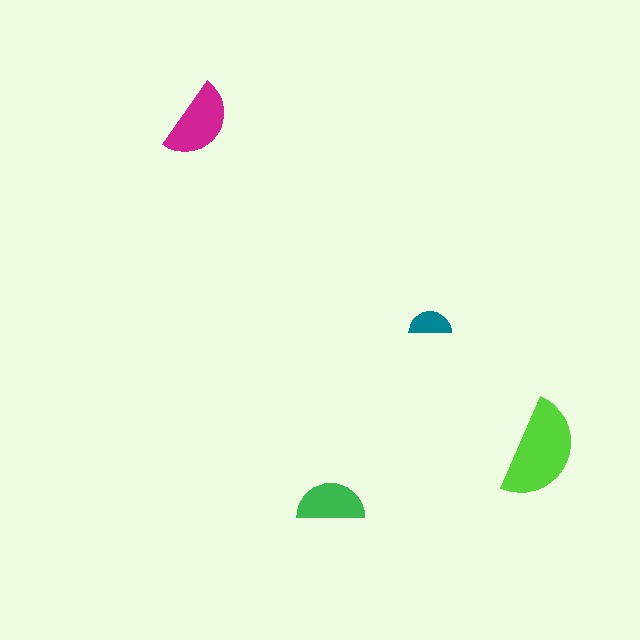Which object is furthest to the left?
The magenta semicircle is leftmost.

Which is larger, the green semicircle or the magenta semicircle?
The magenta one.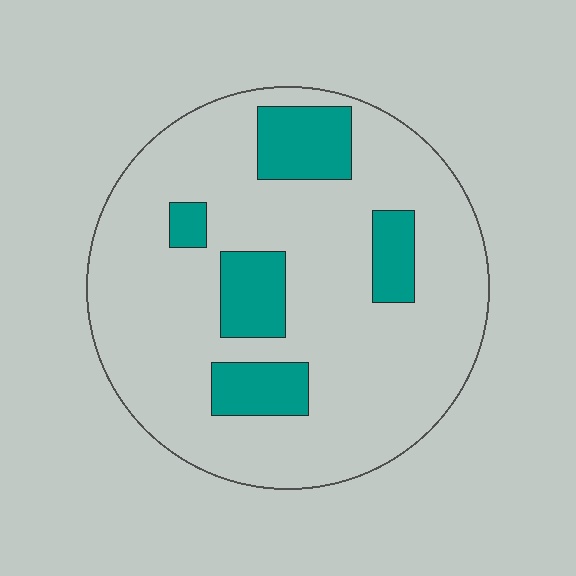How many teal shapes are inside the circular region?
5.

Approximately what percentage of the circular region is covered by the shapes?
Approximately 20%.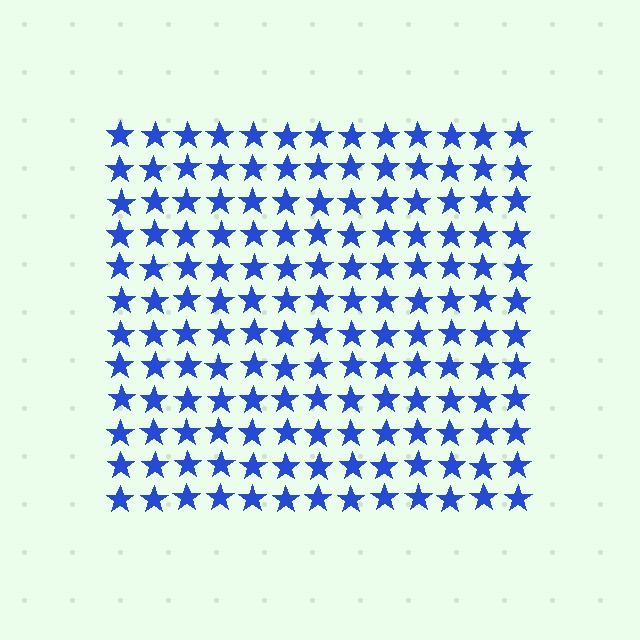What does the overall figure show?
The overall figure shows a square.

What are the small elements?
The small elements are stars.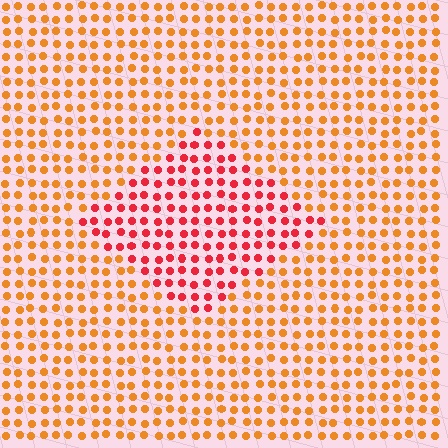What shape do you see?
I see a diamond.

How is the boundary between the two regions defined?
The boundary is defined purely by a slight shift in hue (about 37 degrees). Spacing, size, and orientation are identical on both sides.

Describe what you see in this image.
The image is filled with small orange elements in a uniform arrangement. A diamond-shaped region is visible where the elements are tinted to a slightly different hue, forming a subtle color boundary.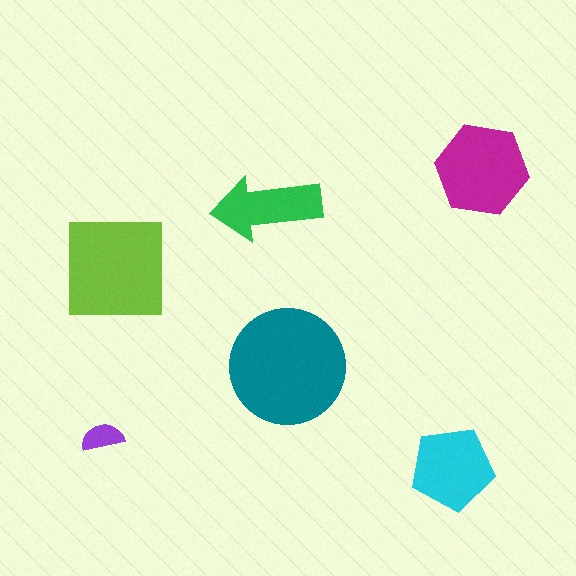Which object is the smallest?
The purple semicircle.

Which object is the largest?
The teal circle.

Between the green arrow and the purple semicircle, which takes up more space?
The green arrow.